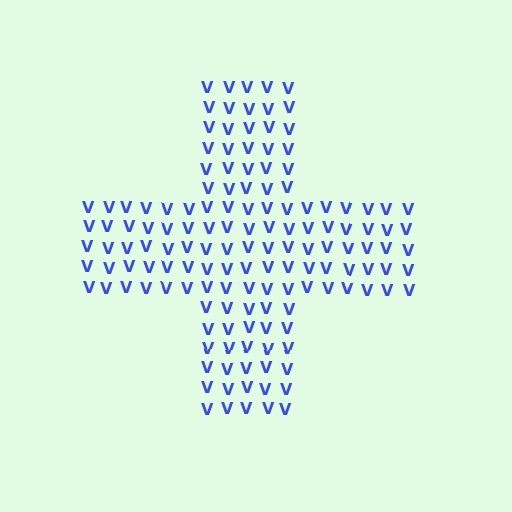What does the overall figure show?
The overall figure shows a cross.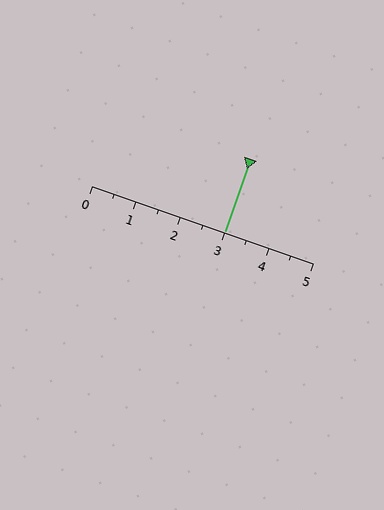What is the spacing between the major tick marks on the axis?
The major ticks are spaced 1 apart.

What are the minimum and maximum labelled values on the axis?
The axis runs from 0 to 5.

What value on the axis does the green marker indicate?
The marker indicates approximately 3.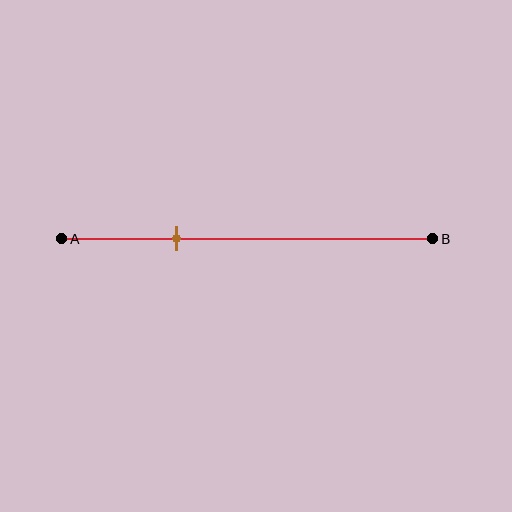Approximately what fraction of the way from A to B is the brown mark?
The brown mark is approximately 30% of the way from A to B.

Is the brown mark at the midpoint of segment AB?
No, the mark is at about 30% from A, not at the 50% midpoint.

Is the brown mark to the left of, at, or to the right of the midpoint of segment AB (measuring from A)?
The brown mark is to the left of the midpoint of segment AB.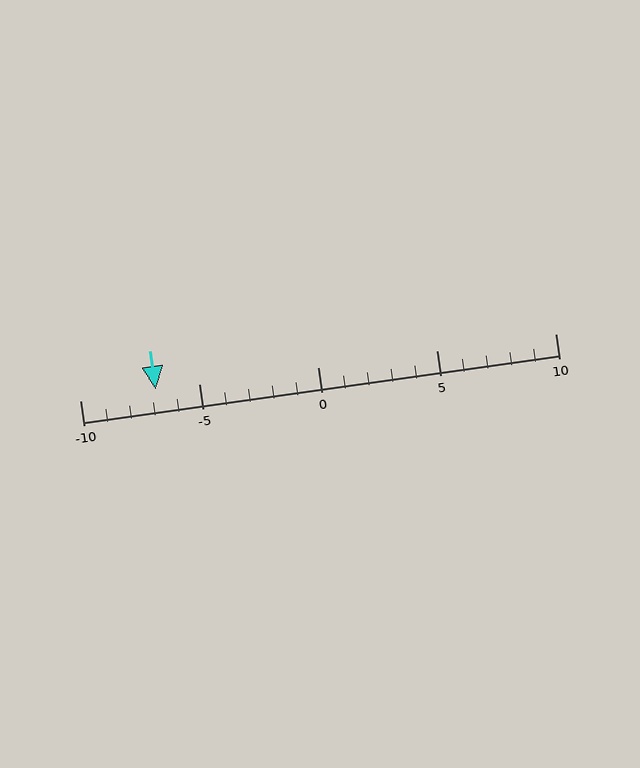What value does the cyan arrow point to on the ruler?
The cyan arrow points to approximately -7.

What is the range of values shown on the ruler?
The ruler shows values from -10 to 10.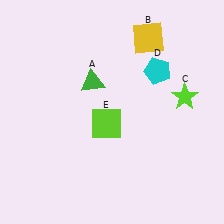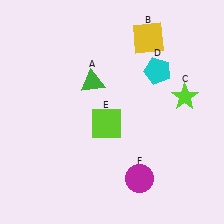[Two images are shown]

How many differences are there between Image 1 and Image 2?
There is 1 difference between the two images.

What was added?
A magenta circle (F) was added in Image 2.